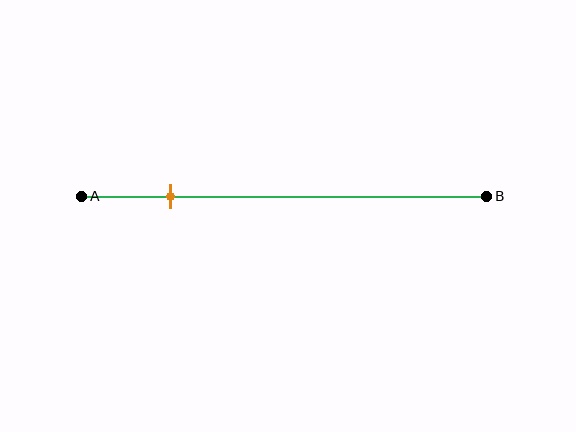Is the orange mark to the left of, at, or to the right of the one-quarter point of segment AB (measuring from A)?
The orange mark is approximately at the one-quarter point of segment AB.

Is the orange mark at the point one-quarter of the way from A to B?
Yes, the mark is approximately at the one-quarter point.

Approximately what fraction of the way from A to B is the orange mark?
The orange mark is approximately 20% of the way from A to B.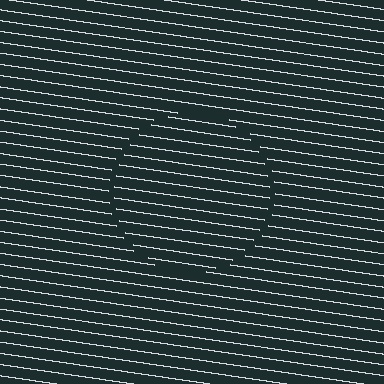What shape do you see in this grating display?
An illusory circle. The interior of the shape contains the same grating, shifted by half a period — the contour is defined by the phase discontinuity where line-ends from the inner and outer gratings abut.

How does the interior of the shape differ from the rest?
The interior of the shape contains the same grating, shifted by half a period — the contour is defined by the phase discontinuity where line-ends from the inner and outer gratings abut.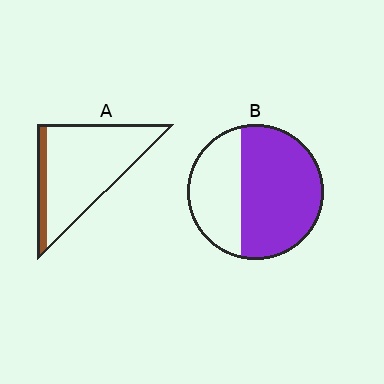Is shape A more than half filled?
No.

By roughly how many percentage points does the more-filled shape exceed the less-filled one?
By roughly 50 percentage points (B over A).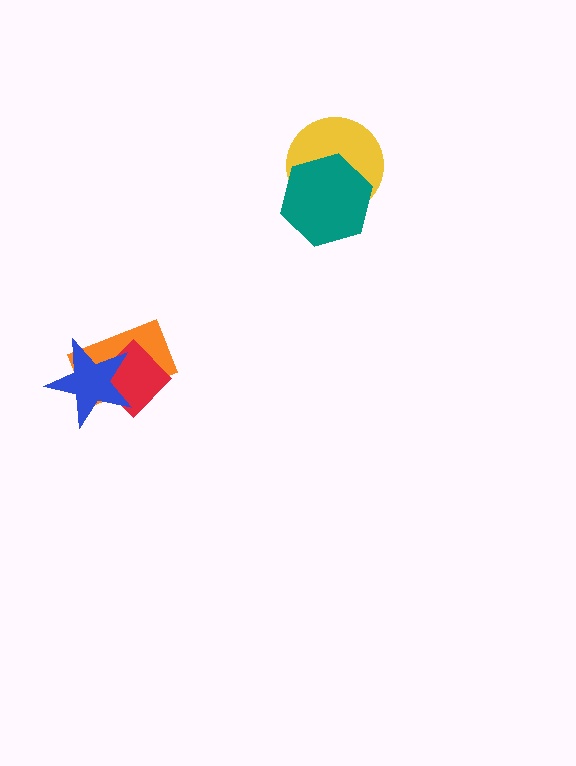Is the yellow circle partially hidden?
Yes, it is partially covered by another shape.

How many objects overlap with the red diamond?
2 objects overlap with the red diamond.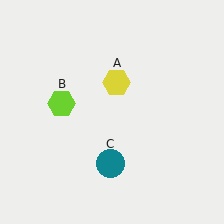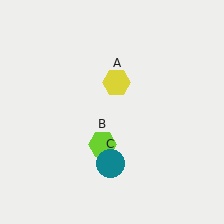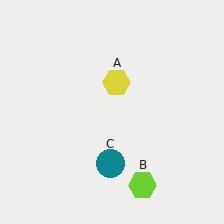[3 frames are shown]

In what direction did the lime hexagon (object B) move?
The lime hexagon (object B) moved down and to the right.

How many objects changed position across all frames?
1 object changed position: lime hexagon (object B).